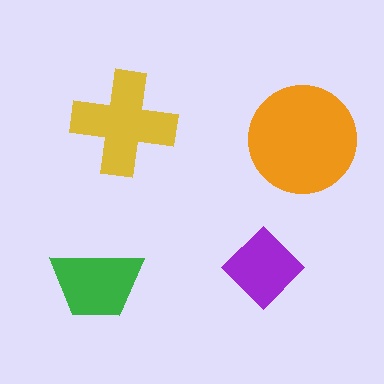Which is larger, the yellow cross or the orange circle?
The orange circle.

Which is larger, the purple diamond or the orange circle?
The orange circle.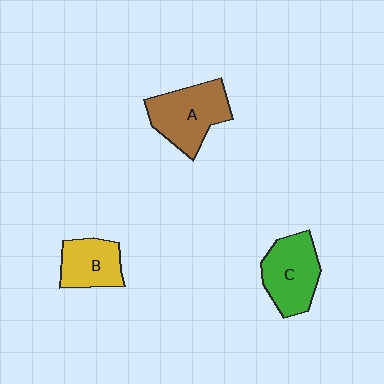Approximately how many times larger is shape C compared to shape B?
Approximately 1.3 times.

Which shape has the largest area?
Shape A (brown).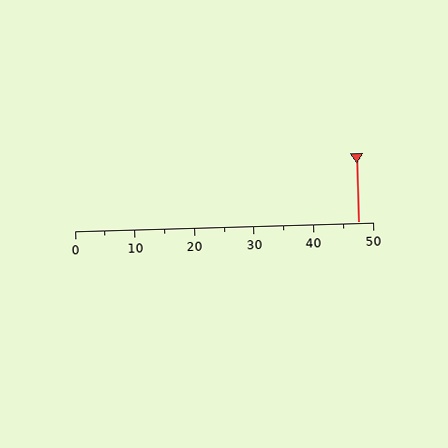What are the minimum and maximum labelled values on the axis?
The axis runs from 0 to 50.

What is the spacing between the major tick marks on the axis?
The major ticks are spaced 10 apart.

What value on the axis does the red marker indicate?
The marker indicates approximately 47.5.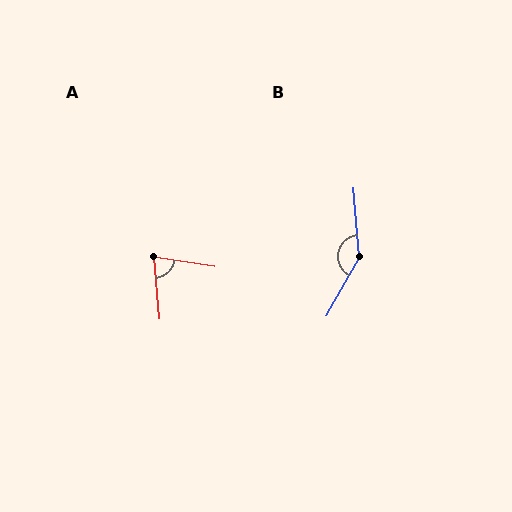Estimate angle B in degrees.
Approximately 146 degrees.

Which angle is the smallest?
A, at approximately 76 degrees.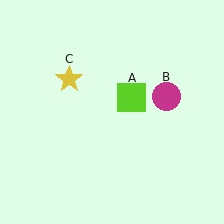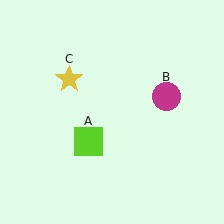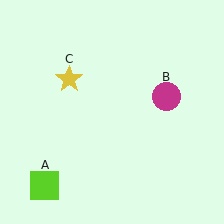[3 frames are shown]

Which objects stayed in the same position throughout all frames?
Magenta circle (object B) and yellow star (object C) remained stationary.